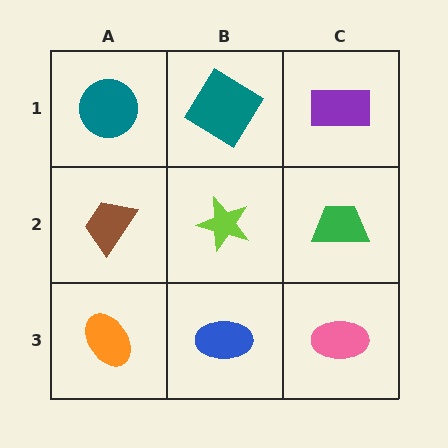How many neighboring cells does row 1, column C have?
2.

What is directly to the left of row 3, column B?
An orange ellipse.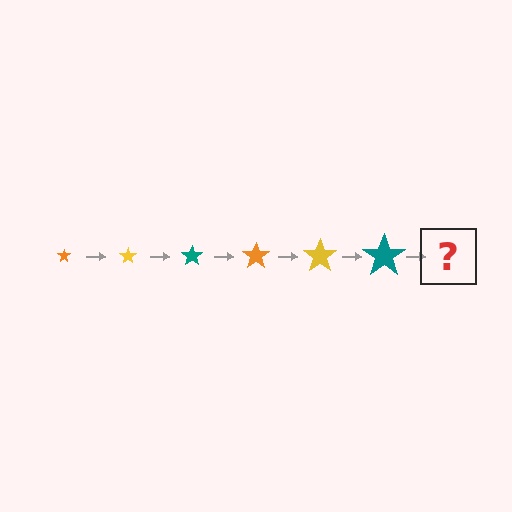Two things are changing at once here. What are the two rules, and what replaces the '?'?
The two rules are that the star grows larger each step and the color cycles through orange, yellow, and teal. The '?' should be an orange star, larger than the previous one.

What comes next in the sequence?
The next element should be an orange star, larger than the previous one.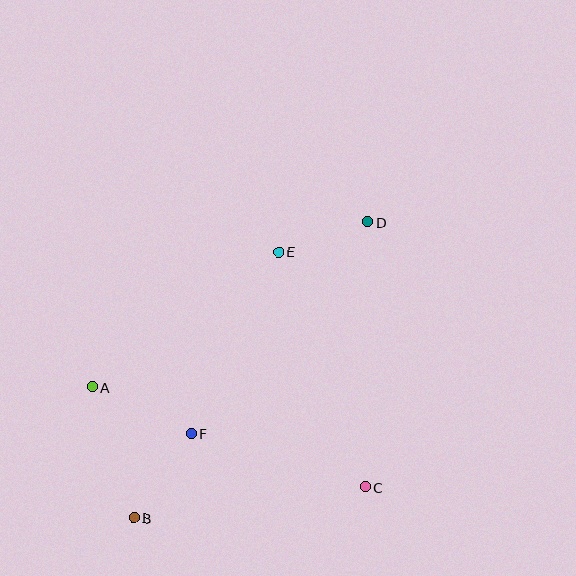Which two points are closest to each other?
Points D and E are closest to each other.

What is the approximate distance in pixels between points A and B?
The distance between A and B is approximately 137 pixels.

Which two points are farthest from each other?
Points B and D are farthest from each other.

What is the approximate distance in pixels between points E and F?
The distance between E and F is approximately 201 pixels.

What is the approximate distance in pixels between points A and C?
The distance between A and C is approximately 291 pixels.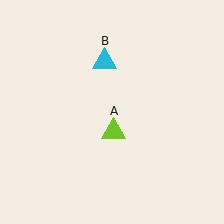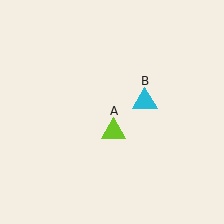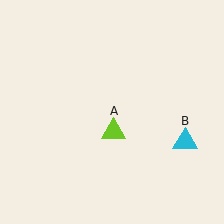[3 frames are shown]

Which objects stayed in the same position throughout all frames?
Lime triangle (object A) remained stationary.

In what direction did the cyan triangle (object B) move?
The cyan triangle (object B) moved down and to the right.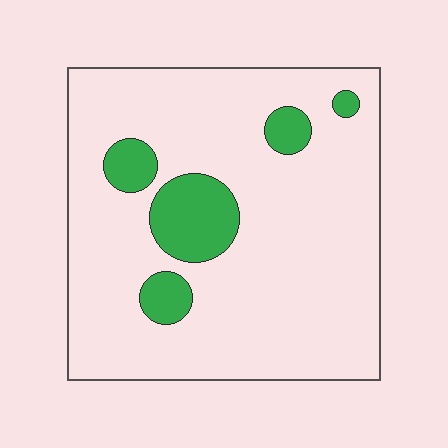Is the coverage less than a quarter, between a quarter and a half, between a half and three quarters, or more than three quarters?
Less than a quarter.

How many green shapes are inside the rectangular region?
5.